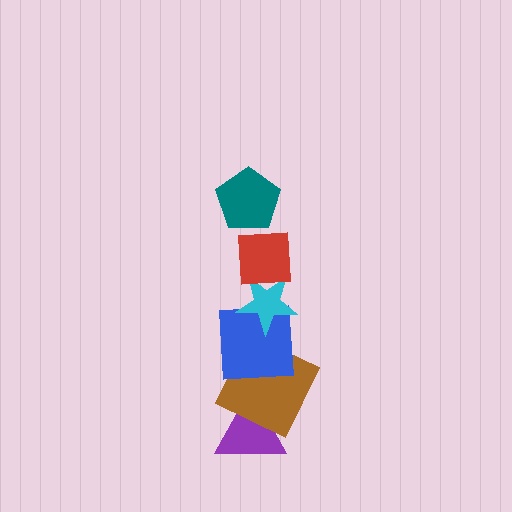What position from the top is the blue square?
The blue square is 4th from the top.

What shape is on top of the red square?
The teal pentagon is on top of the red square.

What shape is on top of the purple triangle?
The brown square is on top of the purple triangle.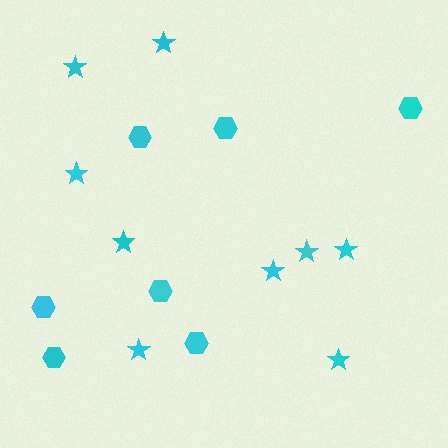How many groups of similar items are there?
There are 2 groups: one group of hexagons (7) and one group of stars (9).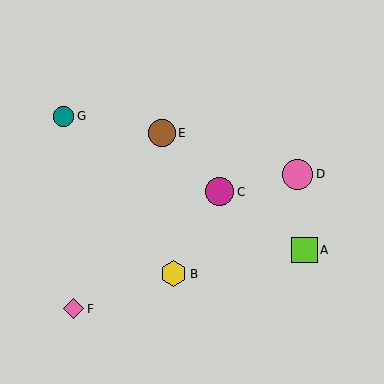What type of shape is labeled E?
Shape E is a brown circle.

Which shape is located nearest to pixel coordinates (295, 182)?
The pink circle (labeled D) at (297, 174) is nearest to that location.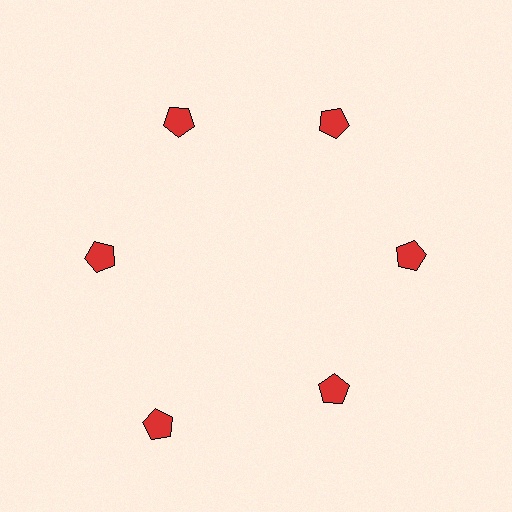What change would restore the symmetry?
The symmetry would be restored by moving it inward, back onto the ring so that all 6 pentagons sit at equal angles and equal distance from the center.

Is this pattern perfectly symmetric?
No. The 6 red pentagons are arranged in a ring, but one element near the 7 o'clock position is pushed outward from the center, breaking the 6-fold rotational symmetry.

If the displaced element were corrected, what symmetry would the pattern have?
It would have 6-fold rotational symmetry — the pattern would map onto itself every 60 degrees.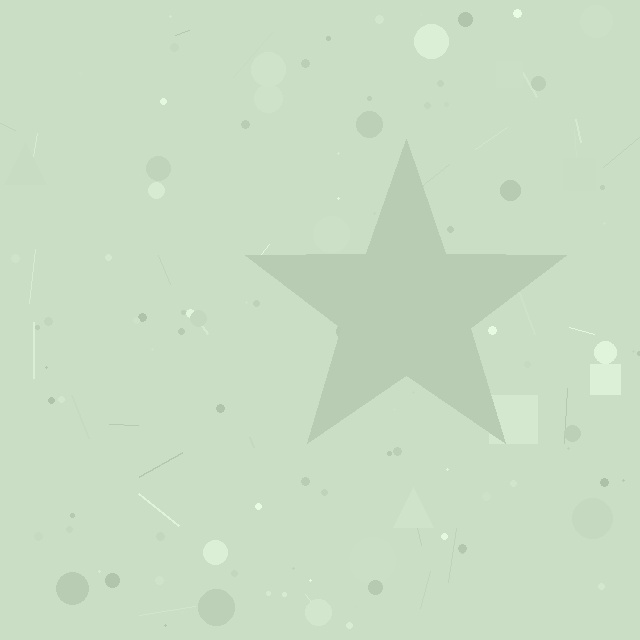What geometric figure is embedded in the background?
A star is embedded in the background.